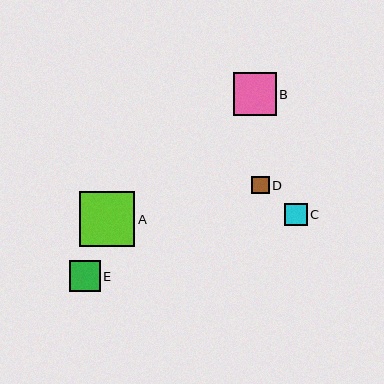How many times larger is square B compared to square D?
Square B is approximately 2.4 times the size of square D.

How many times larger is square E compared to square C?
Square E is approximately 1.4 times the size of square C.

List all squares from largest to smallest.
From largest to smallest: A, B, E, C, D.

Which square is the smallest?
Square D is the smallest with a size of approximately 17 pixels.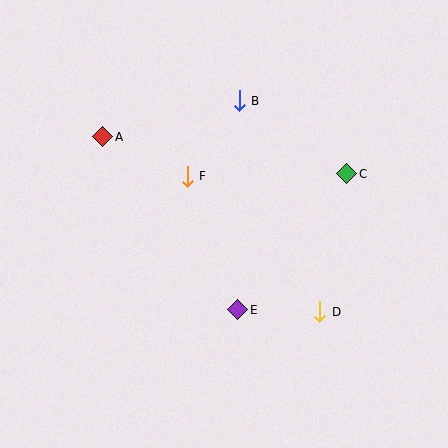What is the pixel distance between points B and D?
The distance between B and D is 226 pixels.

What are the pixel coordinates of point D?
Point D is at (320, 312).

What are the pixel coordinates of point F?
Point F is at (187, 176).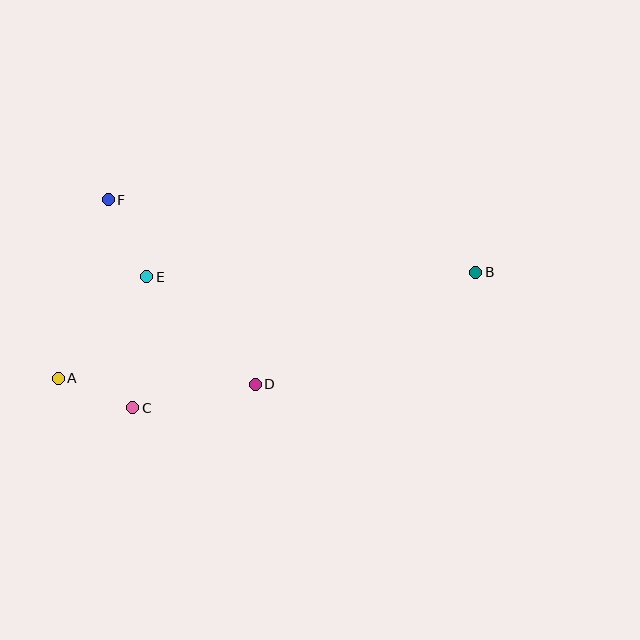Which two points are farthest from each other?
Points A and B are farthest from each other.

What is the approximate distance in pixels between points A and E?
The distance between A and E is approximately 134 pixels.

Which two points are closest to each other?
Points A and C are closest to each other.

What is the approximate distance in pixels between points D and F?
The distance between D and F is approximately 236 pixels.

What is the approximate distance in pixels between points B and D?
The distance between B and D is approximately 247 pixels.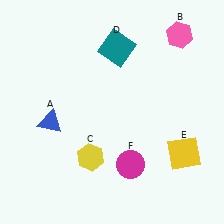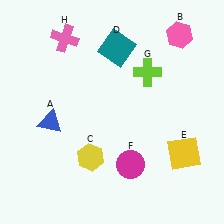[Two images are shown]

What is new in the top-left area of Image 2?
A pink cross (H) was added in the top-left area of Image 2.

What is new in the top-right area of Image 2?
A lime cross (G) was added in the top-right area of Image 2.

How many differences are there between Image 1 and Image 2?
There are 2 differences between the two images.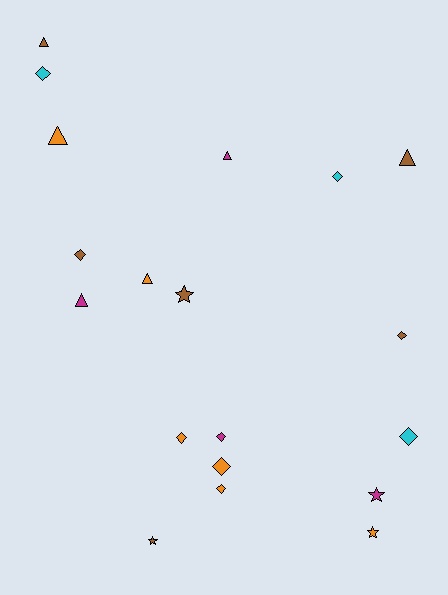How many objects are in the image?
There are 19 objects.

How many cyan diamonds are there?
There are 3 cyan diamonds.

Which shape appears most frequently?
Diamond, with 9 objects.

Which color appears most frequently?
Orange, with 6 objects.